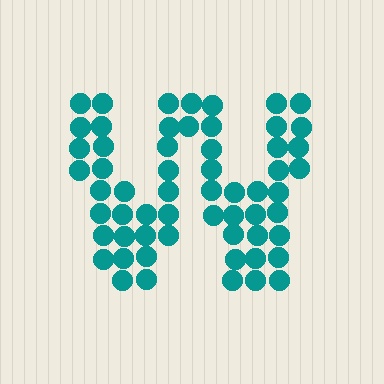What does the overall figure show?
The overall figure shows the letter W.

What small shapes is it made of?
It is made of small circles.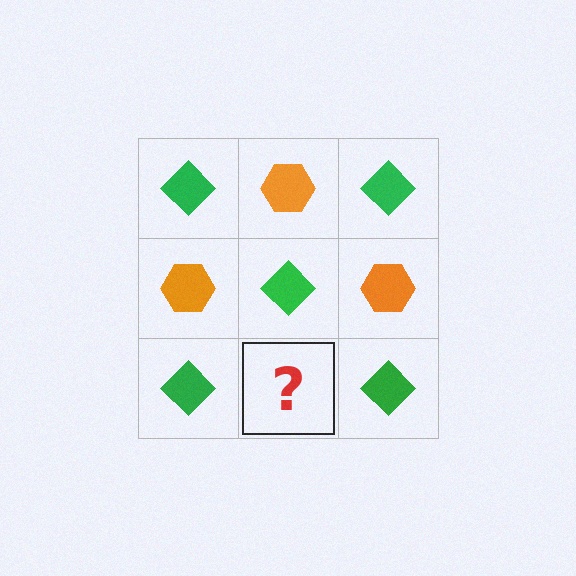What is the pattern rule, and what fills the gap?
The rule is that it alternates green diamond and orange hexagon in a checkerboard pattern. The gap should be filled with an orange hexagon.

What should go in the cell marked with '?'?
The missing cell should contain an orange hexagon.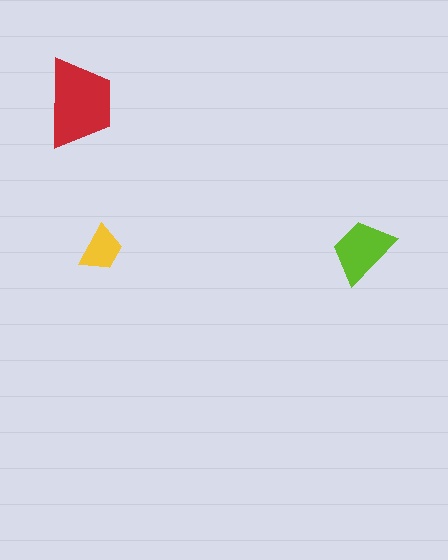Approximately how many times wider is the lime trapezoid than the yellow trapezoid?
About 1.5 times wider.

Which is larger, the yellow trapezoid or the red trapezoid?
The red one.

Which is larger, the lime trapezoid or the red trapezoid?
The red one.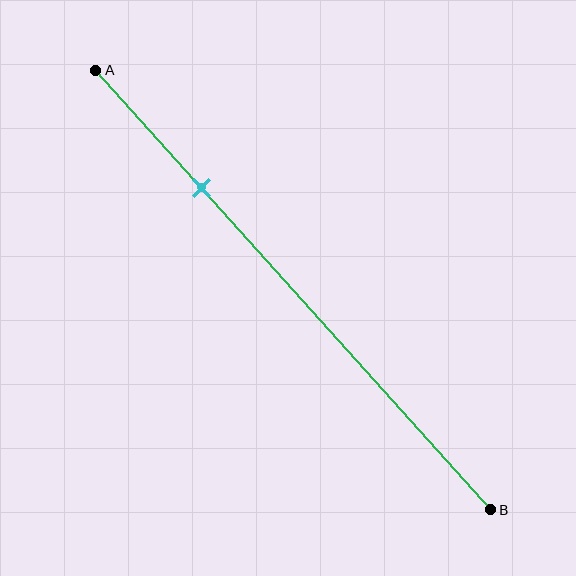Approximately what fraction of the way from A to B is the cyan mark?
The cyan mark is approximately 25% of the way from A to B.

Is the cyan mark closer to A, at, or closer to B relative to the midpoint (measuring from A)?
The cyan mark is closer to point A than the midpoint of segment AB.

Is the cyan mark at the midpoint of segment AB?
No, the mark is at about 25% from A, not at the 50% midpoint.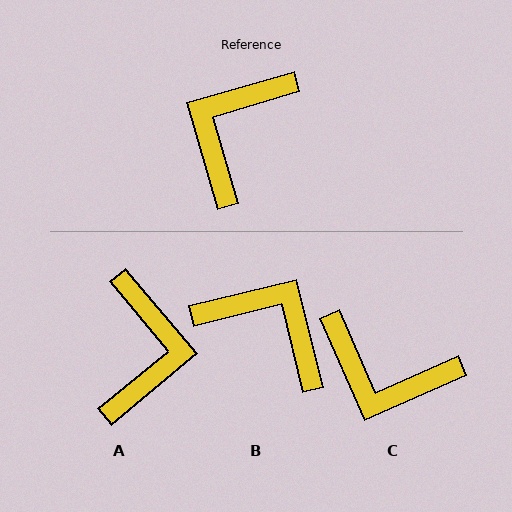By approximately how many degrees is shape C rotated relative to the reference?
Approximately 98 degrees counter-clockwise.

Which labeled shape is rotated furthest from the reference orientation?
A, about 156 degrees away.